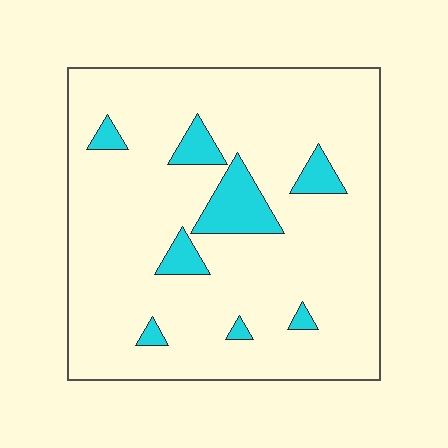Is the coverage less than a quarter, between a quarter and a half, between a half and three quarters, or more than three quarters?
Less than a quarter.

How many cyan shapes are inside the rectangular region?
8.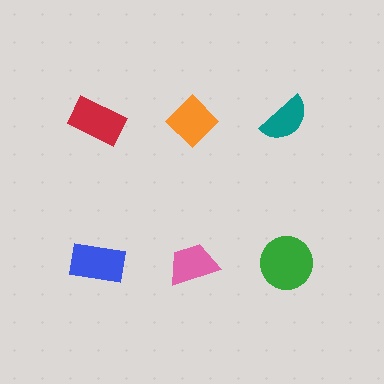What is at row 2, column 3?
A green circle.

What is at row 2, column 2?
A pink trapezoid.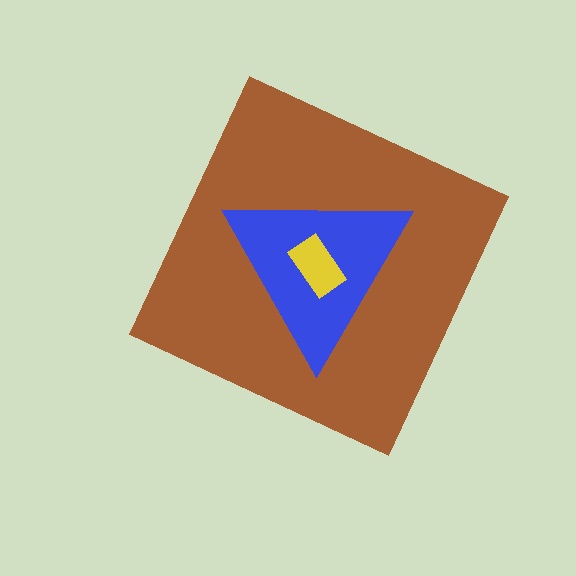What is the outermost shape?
The brown diamond.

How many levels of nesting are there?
3.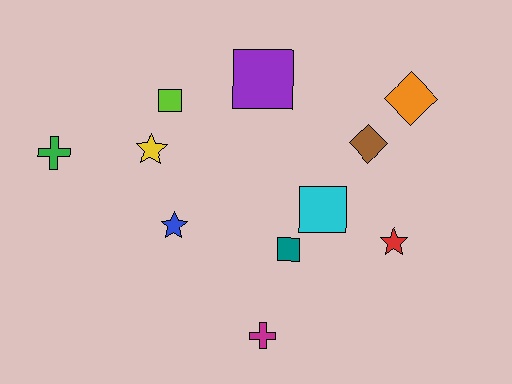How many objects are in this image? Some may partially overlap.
There are 11 objects.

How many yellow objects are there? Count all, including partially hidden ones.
There is 1 yellow object.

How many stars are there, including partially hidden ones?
There are 3 stars.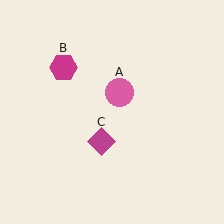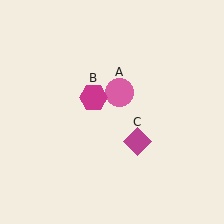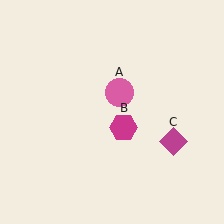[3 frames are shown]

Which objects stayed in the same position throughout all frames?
Pink circle (object A) remained stationary.